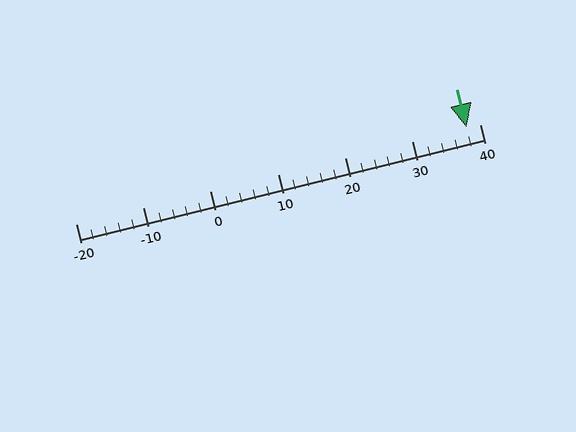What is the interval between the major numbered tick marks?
The major tick marks are spaced 10 units apart.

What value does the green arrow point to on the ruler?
The green arrow points to approximately 38.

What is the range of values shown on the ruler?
The ruler shows values from -20 to 40.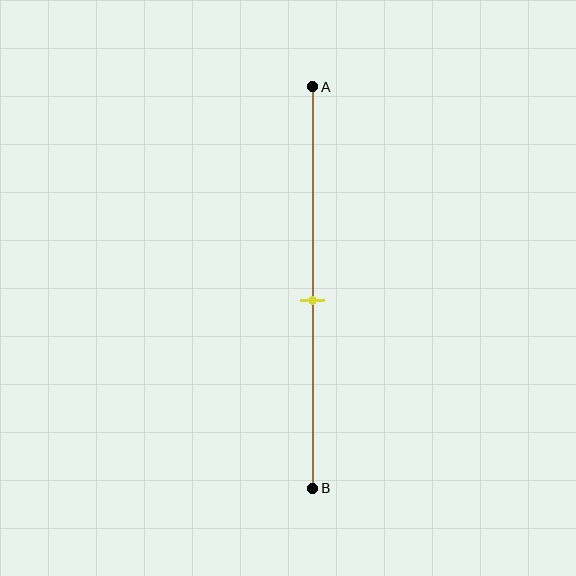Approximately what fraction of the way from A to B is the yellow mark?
The yellow mark is approximately 55% of the way from A to B.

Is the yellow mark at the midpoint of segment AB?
No, the mark is at about 55% from A, not at the 50% midpoint.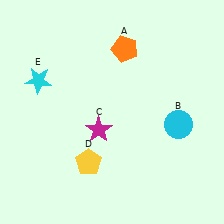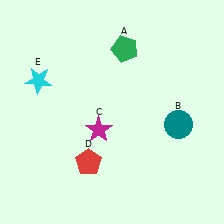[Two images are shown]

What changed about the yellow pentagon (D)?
In Image 1, D is yellow. In Image 2, it changed to red.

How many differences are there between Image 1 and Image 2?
There are 3 differences between the two images.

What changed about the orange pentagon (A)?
In Image 1, A is orange. In Image 2, it changed to green.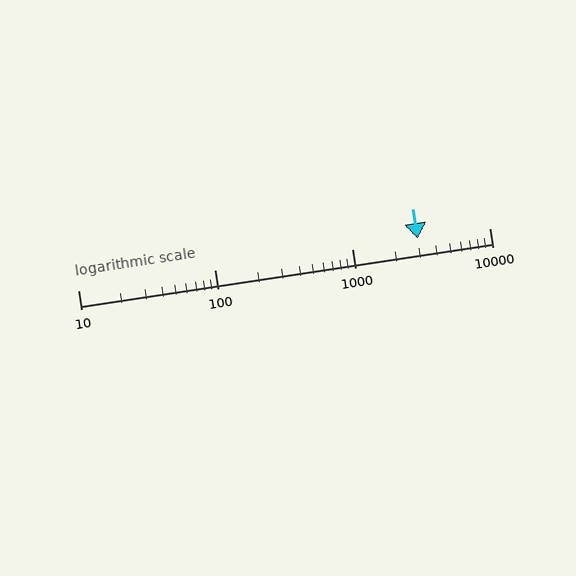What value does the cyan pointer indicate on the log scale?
The pointer indicates approximately 3000.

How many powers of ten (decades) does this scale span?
The scale spans 3 decades, from 10 to 10000.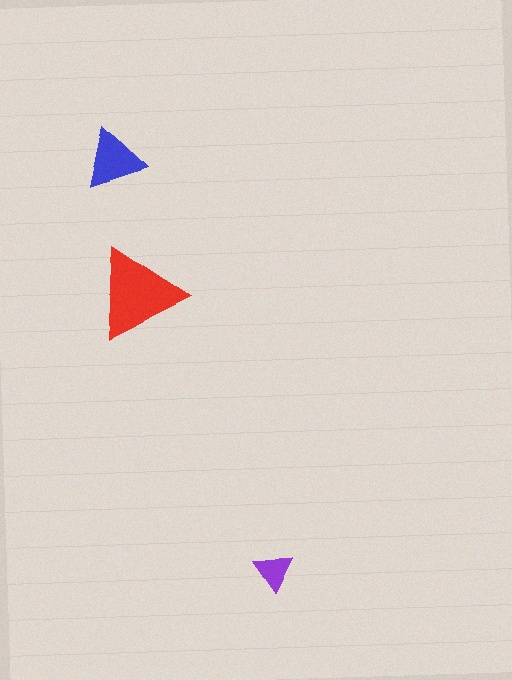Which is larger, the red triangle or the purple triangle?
The red one.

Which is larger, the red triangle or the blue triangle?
The red one.